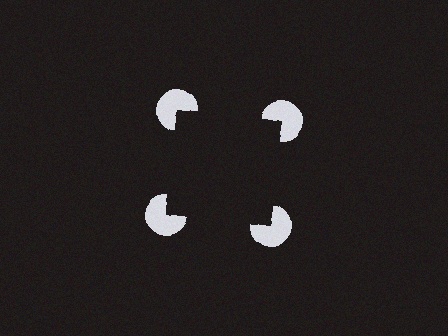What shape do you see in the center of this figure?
An illusory square — its edges are inferred from the aligned wedge cuts in the pac-man discs, not physically drawn.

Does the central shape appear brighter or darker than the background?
It typically appears slightly darker than the background, even though no actual brightness change is drawn.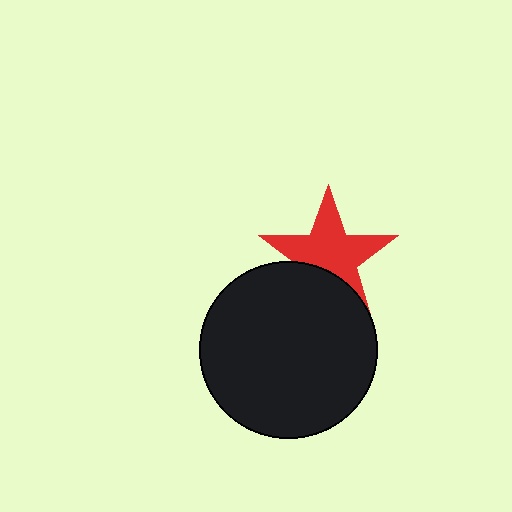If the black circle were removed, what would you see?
You would see the complete red star.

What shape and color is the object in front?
The object in front is a black circle.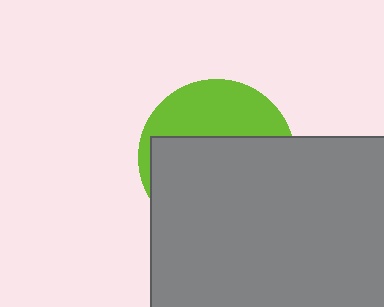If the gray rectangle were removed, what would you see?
You would see the complete lime circle.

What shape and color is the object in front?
The object in front is a gray rectangle.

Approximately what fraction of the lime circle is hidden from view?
Roughly 65% of the lime circle is hidden behind the gray rectangle.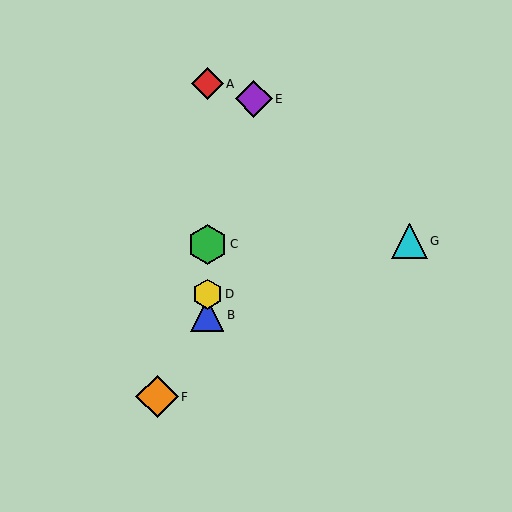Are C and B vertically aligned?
Yes, both are at x≈207.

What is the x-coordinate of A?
Object A is at x≈207.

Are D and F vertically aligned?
No, D is at x≈207 and F is at x≈157.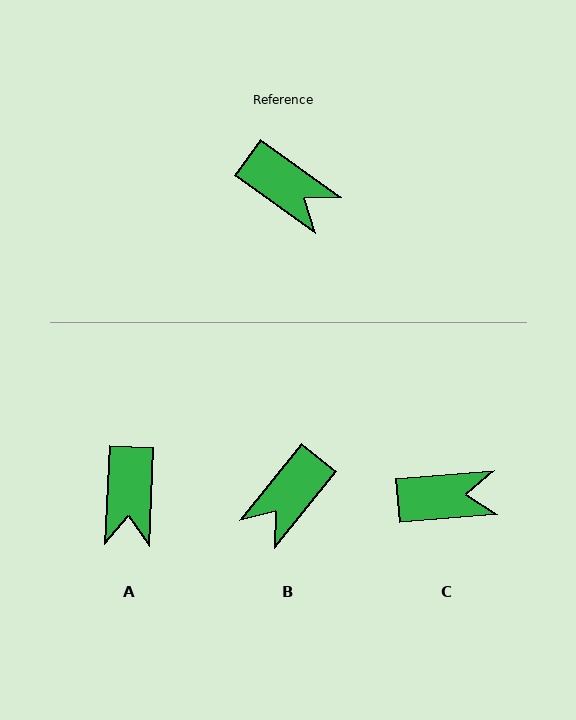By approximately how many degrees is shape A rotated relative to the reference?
Approximately 57 degrees clockwise.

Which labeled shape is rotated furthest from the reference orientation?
B, about 93 degrees away.